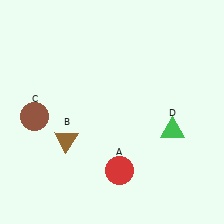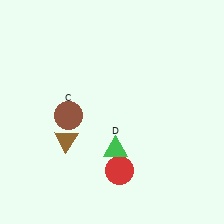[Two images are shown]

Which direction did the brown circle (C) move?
The brown circle (C) moved right.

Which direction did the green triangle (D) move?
The green triangle (D) moved left.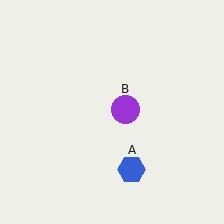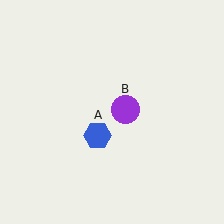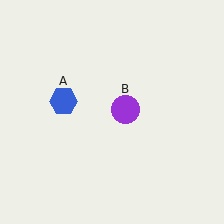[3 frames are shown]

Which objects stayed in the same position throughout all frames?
Purple circle (object B) remained stationary.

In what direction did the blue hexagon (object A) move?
The blue hexagon (object A) moved up and to the left.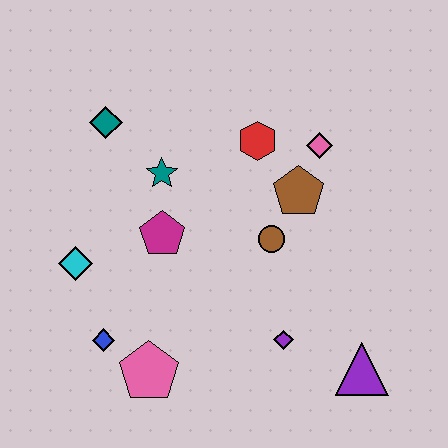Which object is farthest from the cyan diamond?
The purple triangle is farthest from the cyan diamond.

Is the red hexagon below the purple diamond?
No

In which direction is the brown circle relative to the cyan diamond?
The brown circle is to the right of the cyan diamond.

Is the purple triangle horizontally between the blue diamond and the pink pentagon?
No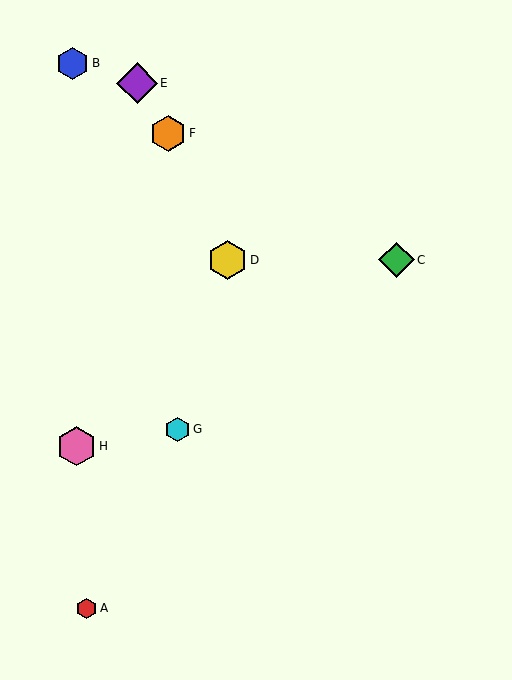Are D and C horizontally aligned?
Yes, both are at y≈260.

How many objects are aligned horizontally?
2 objects (C, D) are aligned horizontally.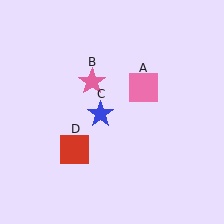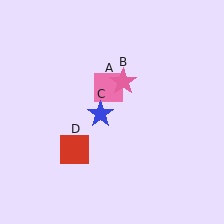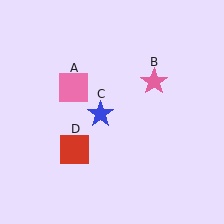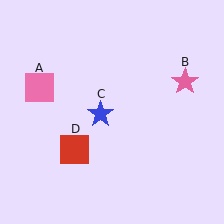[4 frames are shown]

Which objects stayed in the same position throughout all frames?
Blue star (object C) and red square (object D) remained stationary.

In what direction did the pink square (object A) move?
The pink square (object A) moved left.